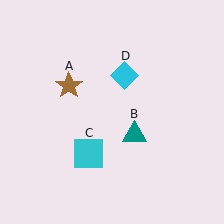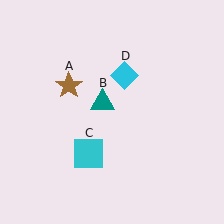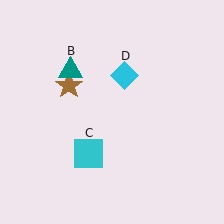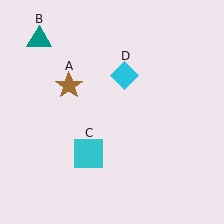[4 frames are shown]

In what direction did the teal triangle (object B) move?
The teal triangle (object B) moved up and to the left.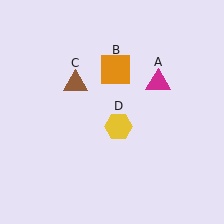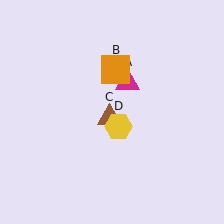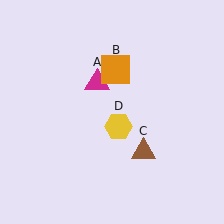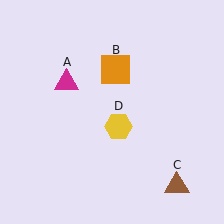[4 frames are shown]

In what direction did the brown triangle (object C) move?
The brown triangle (object C) moved down and to the right.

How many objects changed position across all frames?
2 objects changed position: magenta triangle (object A), brown triangle (object C).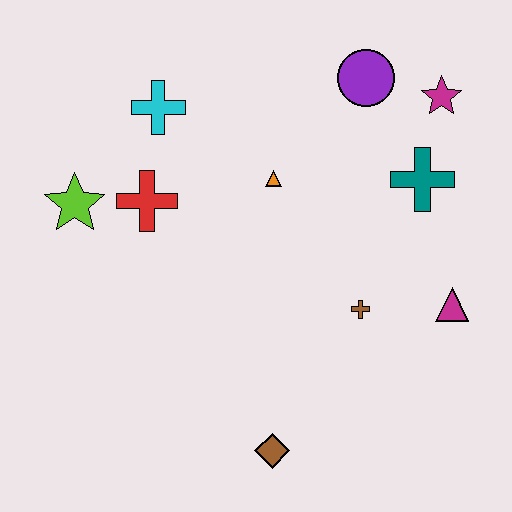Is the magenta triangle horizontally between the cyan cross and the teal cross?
No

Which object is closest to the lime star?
The red cross is closest to the lime star.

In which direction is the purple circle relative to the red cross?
The purple circle is to the right of the red cross.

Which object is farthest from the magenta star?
The brown diamond is farthest from the magenta star.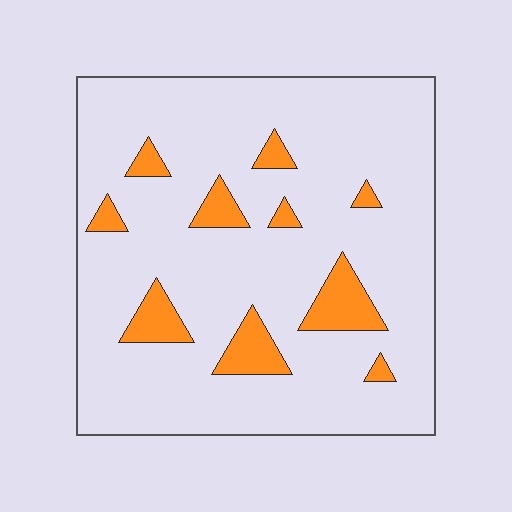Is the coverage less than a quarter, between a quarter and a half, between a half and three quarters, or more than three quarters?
Less than a quarter.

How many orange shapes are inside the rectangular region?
10.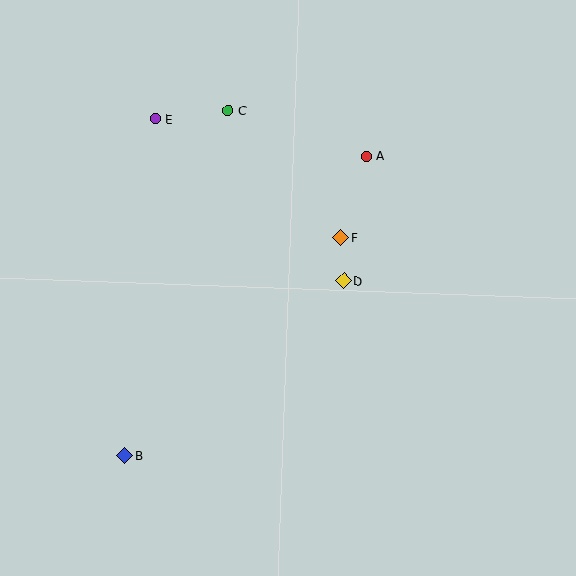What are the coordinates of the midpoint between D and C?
The midpoint between D and C is at (286, 196).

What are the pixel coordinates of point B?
Point B is at (124, 456).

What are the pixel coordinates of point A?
Point A is at (366, 156).